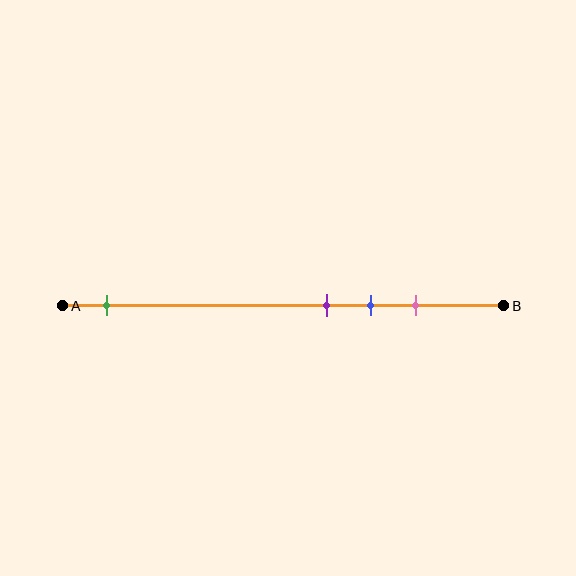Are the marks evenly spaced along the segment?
No, the marks are not evenly spaced.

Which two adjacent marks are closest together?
The purple and blue marks are the closest adjacent pair.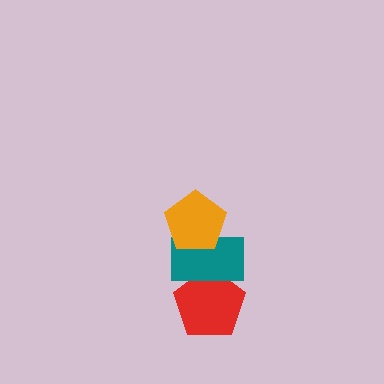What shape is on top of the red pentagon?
The teal rectangle is on top of the red pentagon.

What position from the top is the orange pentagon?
The orange pentagon is 1st from the top.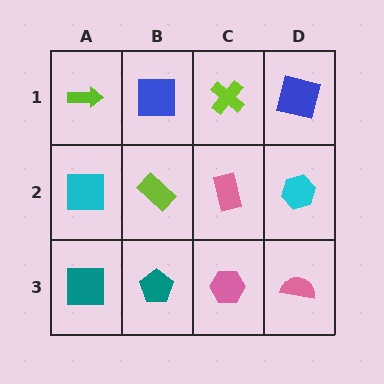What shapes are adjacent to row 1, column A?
A cyan square (row 2, column A), a blue square (row 1, column B).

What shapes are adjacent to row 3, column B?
A lime rectangle (row 2, column B), a teal square (row 3, column A), a pink hexagon (row 3, column C).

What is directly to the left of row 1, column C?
A blue square.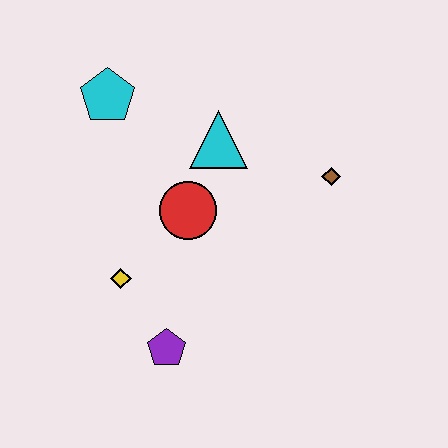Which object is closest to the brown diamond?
The cyan triangle is closest to the brown diamond.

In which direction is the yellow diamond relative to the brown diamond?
The yellow diamond is to the left of the brown diamond.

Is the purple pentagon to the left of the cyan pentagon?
No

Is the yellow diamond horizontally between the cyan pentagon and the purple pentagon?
Yes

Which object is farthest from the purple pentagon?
The cyan pentagon is farthest from the purple pentagon.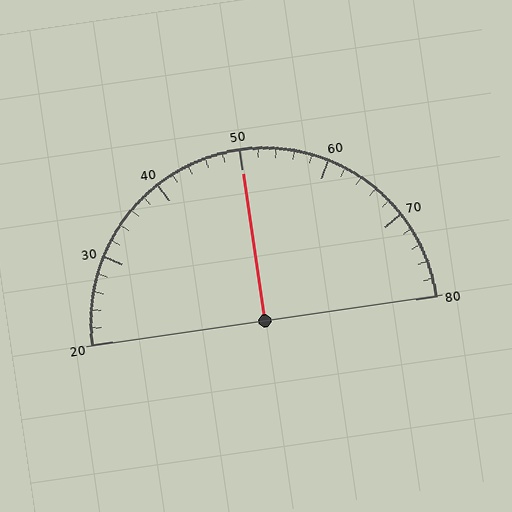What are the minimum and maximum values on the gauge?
The gauge ranges from 20 to 80.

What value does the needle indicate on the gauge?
The needle indicates approximately 50.